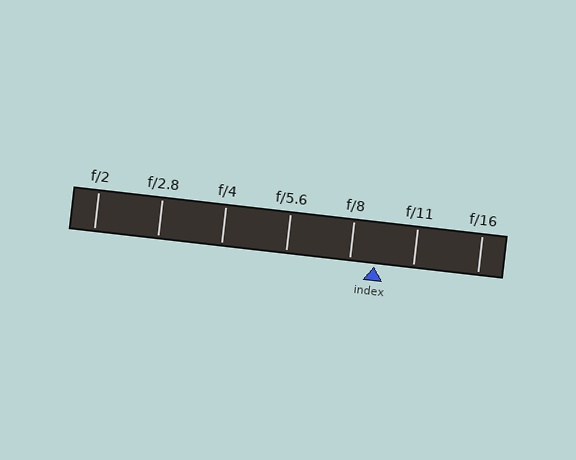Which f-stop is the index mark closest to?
The index mark is closest to f/8.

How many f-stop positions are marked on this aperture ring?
There are 7 f-stop positions marked.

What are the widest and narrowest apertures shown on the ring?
The widest aperture shown is f/2 and the narrowest is f/16.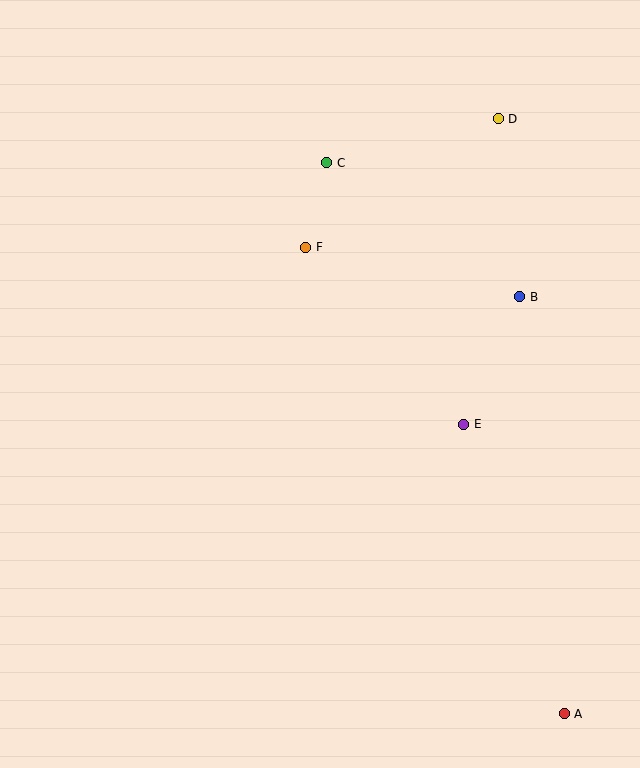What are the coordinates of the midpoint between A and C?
The midpoint between A and C is at (446, 438).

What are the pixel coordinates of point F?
Point F is at (306, 247).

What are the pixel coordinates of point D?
Point D is at (498, 119).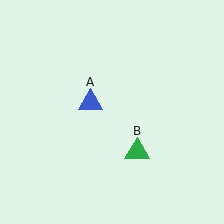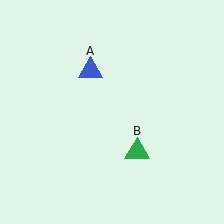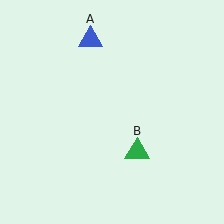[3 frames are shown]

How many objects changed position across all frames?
1 object changed position: blue triangle (object A).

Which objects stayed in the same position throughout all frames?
Green triangle (object B) remained stationary.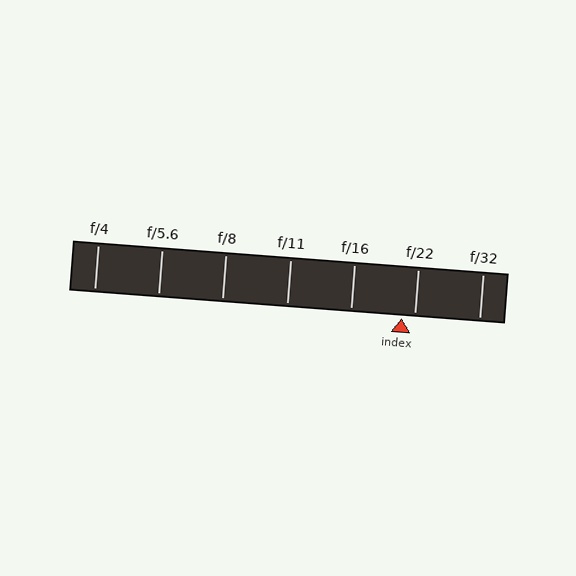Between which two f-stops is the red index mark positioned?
The index mark is between f/16 and f/22.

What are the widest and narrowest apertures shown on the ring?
The widest aperture shown is f/4 and the narrowest is f/32.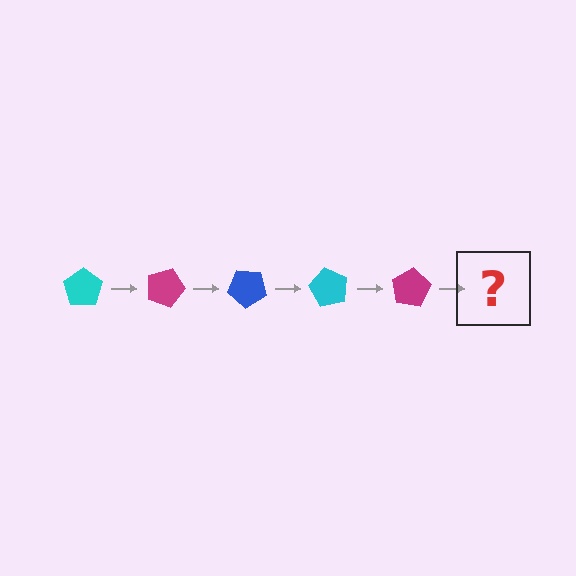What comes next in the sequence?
The next element should be a blue pentagon, rotated 100 degrees from the start.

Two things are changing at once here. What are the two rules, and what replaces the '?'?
The two rules are that it rotates 20 degrees each step and the color cycles through cyan, magenta, and blue. The '?' should be a blue pentagon, rotated 100 degrees from the start.